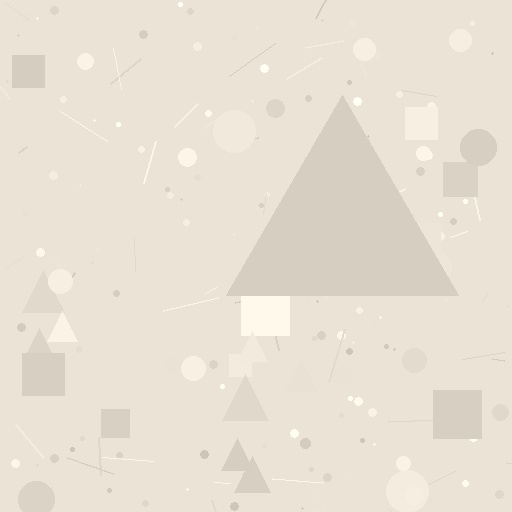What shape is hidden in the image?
A triangle is hidden in the image.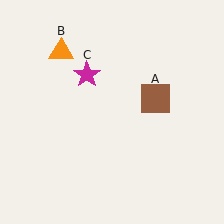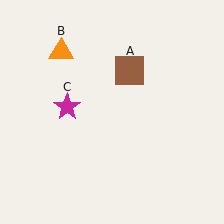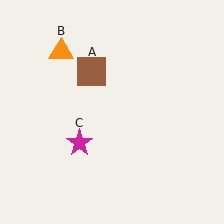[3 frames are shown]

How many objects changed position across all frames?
2 objects changed position: brown square (object A), magenta star (object C).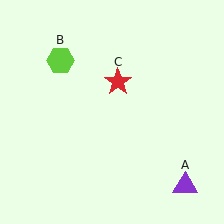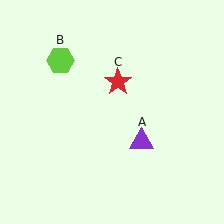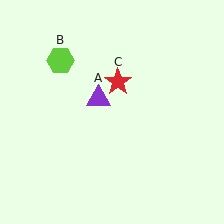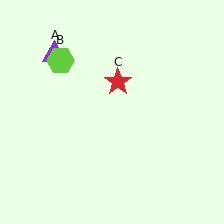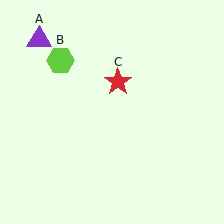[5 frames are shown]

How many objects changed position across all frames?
1 object changed position: purple triangle (object A).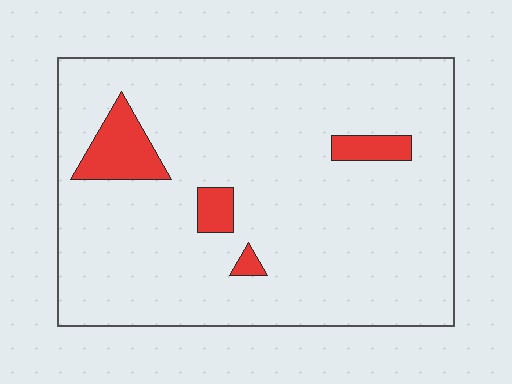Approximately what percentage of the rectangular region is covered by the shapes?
Approximately 10%.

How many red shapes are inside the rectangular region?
4.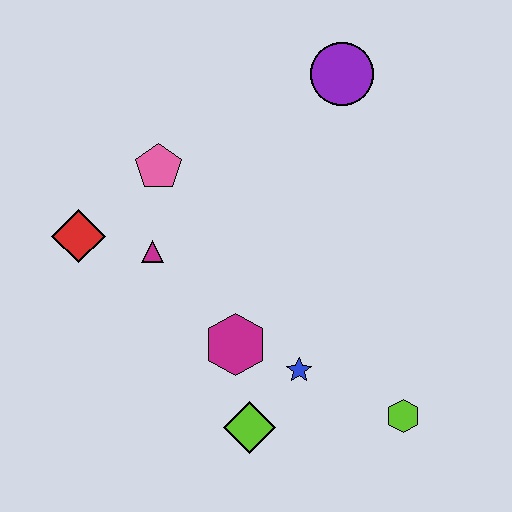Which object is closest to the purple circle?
The pink pentagon is closest to the purple circle.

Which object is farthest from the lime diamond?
The purple circle is farthest from the lime diamond.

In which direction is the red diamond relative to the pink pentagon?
The red diamond is to the left of the pink pentagon.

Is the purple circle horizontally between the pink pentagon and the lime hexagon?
Yes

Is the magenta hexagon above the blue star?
Yes